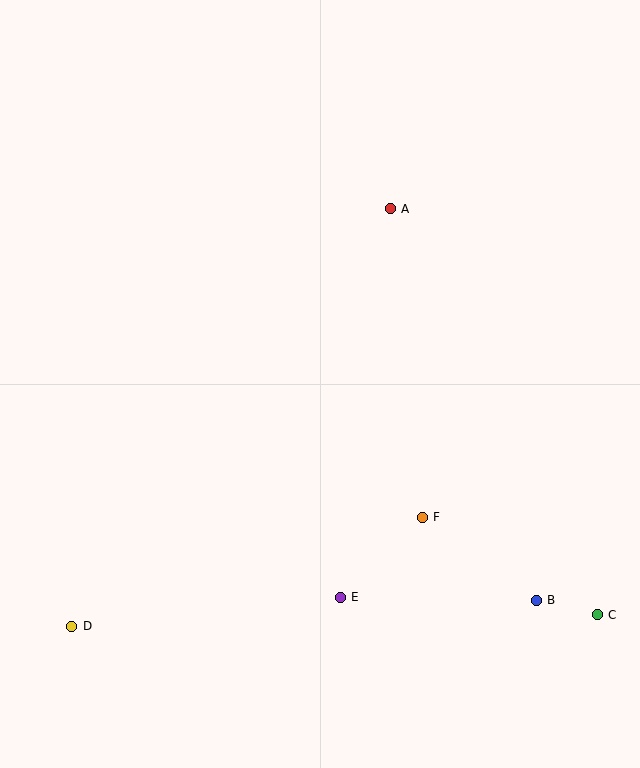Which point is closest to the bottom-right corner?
Point C is closest to the bottom-right corner.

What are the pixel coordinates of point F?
Point F is at (422, 517).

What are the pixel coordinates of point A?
Point A is at (390, 209).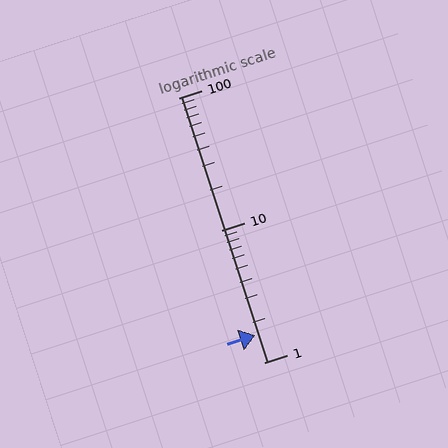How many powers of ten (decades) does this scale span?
The scale spans 2 decades, from 1 to 100.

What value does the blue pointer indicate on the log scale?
The pointer indicates approximately 1.6.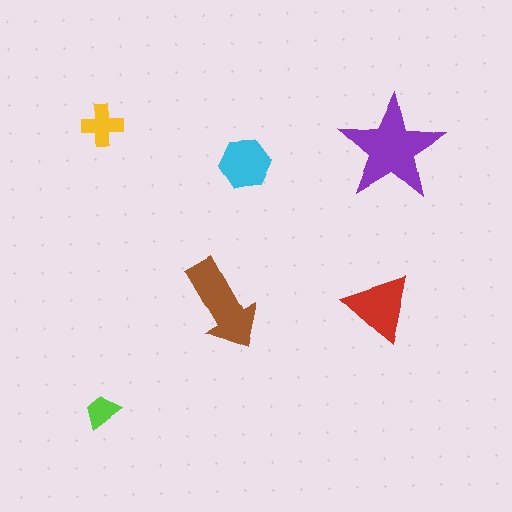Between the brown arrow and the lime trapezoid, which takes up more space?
The brown arrow.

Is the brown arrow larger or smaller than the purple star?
Smaller.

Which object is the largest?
The purple star.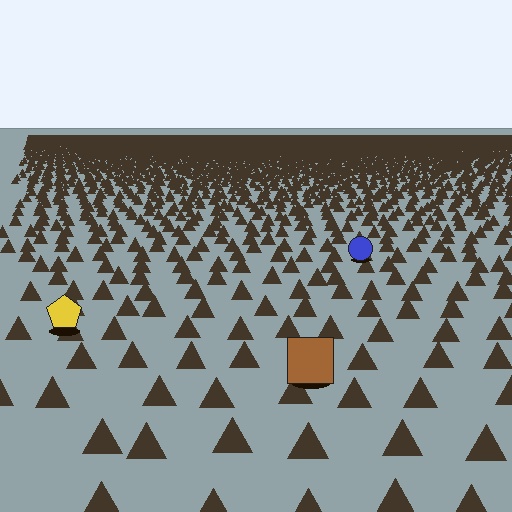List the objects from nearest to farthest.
From nearest to farthest: the brown square, the yellow pentagon, the blue circle.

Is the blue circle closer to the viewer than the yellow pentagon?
No. The yellow pentagon is closer — you can tell from the texture gradient: the ground texture is coarser near it.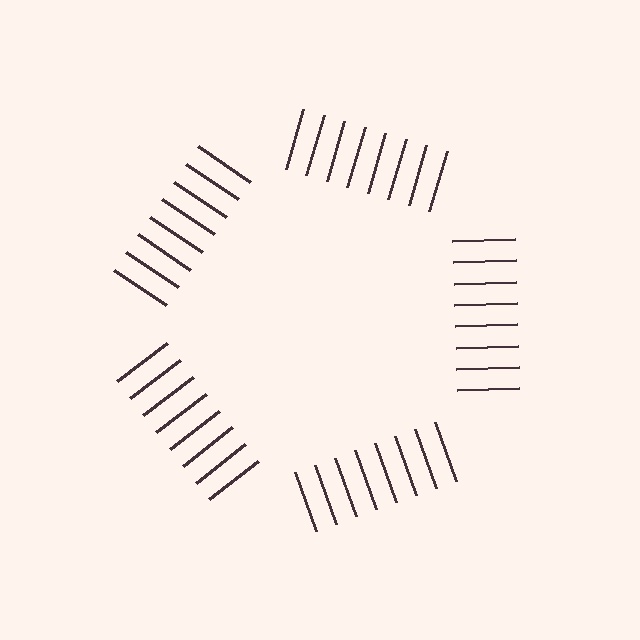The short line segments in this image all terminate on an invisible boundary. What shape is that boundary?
An illusory pentagon — the line segments terminate on its edges but no continuous stroke is drawn.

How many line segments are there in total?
40 — 8 along each of the 5 edges.